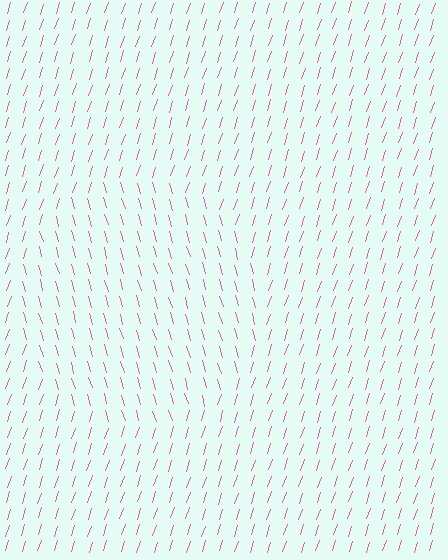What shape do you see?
I see a circle.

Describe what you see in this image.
The image is filled with small pink line segments. A circle region in the image has lines oriented differently from the surrounding lines, creating a visible texture boundary.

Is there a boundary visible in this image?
Yes, there is a texture boundary formed by a change in line orientation.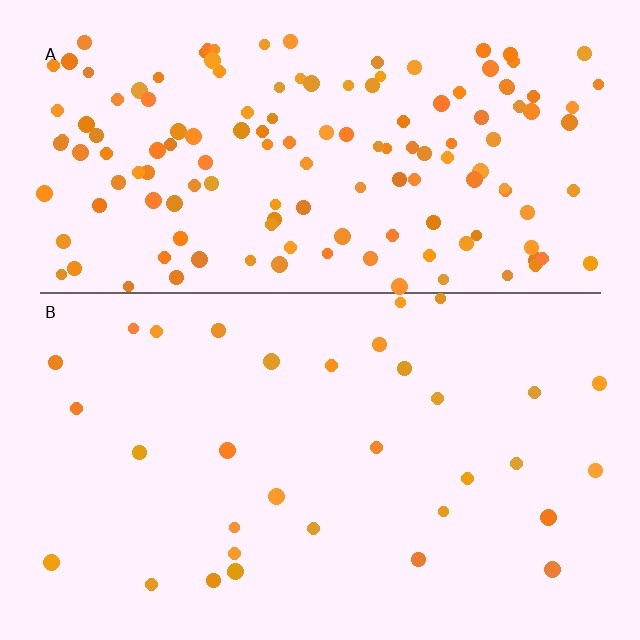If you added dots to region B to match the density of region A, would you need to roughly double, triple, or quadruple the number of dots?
Approximately quadruple.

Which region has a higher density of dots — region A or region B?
A (the top).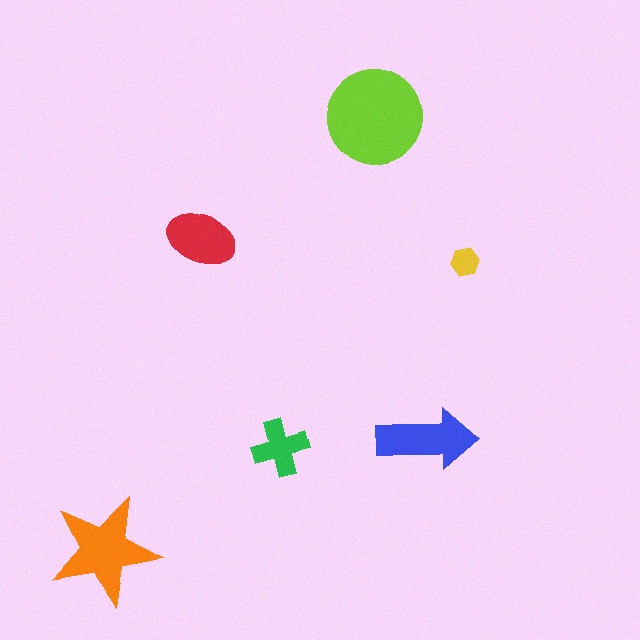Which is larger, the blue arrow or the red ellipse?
The blue arrow.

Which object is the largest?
The lime circle.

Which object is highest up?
The lime circle is topmost.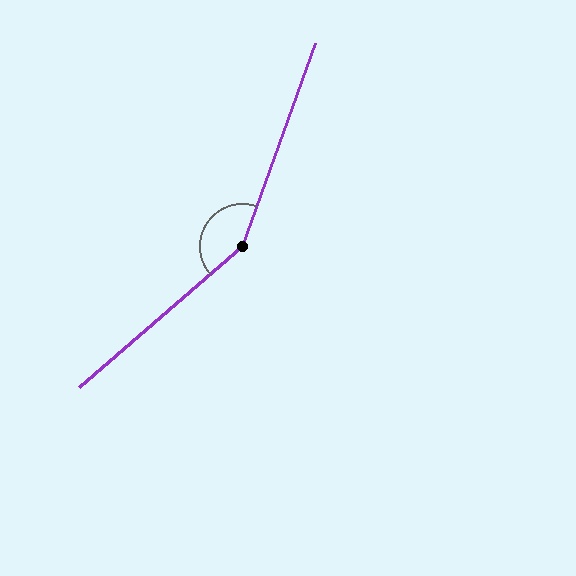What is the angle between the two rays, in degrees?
Approximately 151 degrees.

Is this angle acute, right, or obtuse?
It is obtuse.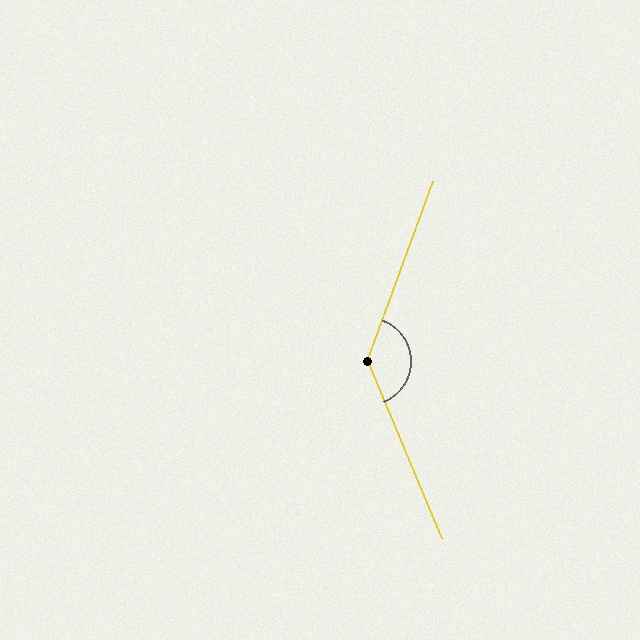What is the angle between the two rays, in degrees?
Approximately 137 degrees.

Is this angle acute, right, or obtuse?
It is obtuse.